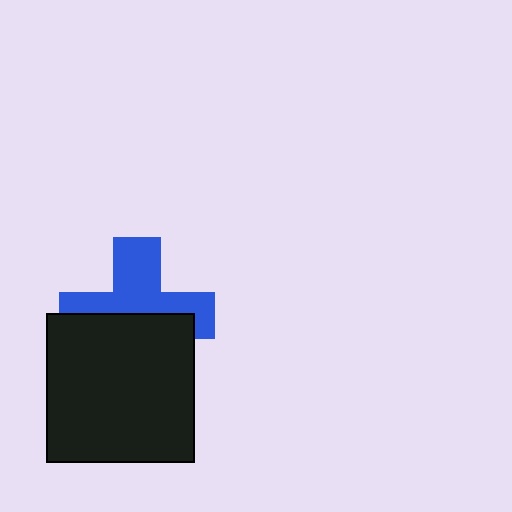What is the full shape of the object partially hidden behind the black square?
The partially hidden object is a blue cross.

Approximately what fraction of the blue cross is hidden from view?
Roughly 48% of the blue cross is hidden behind the black square.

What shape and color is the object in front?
The object in front is a black square.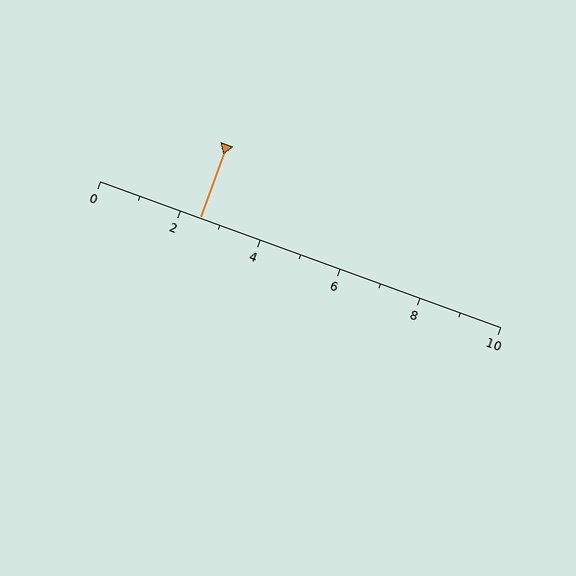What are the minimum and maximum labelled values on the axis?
The axis runs from 0 to 10.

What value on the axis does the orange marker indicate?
The marker indicates approximately 2.5.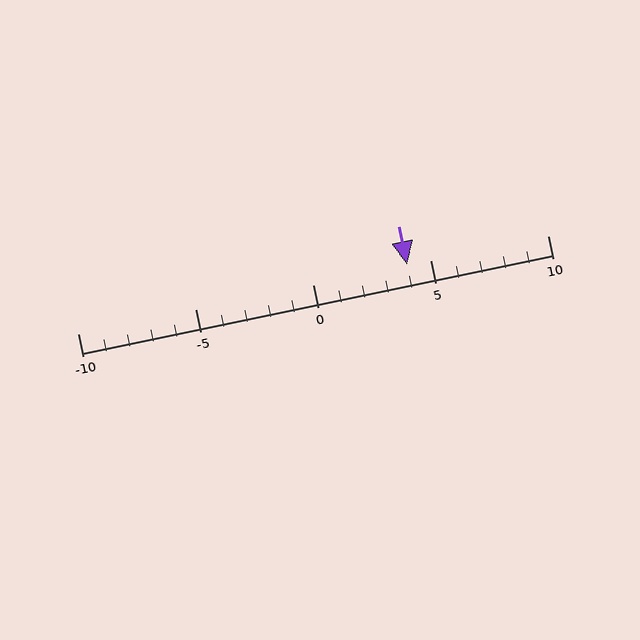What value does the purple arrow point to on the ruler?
The purple arrow points to approximately 4.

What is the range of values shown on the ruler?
The ruler shows values from -10 to 10.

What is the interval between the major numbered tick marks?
The major tick marks are spaced 5 units apart.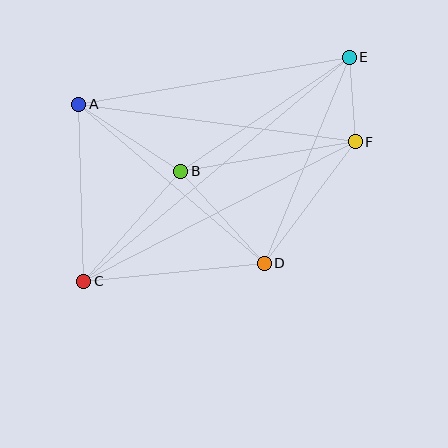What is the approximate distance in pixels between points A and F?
The distance between A and F is approximately 279 pixels.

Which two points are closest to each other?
Points E and F are closest to each other.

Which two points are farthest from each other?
Points C and E are farthest from each other.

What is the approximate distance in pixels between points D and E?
The distance between D and E is approximately 223 pixels.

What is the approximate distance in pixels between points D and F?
The distance between D and F is approximately 152 pixels.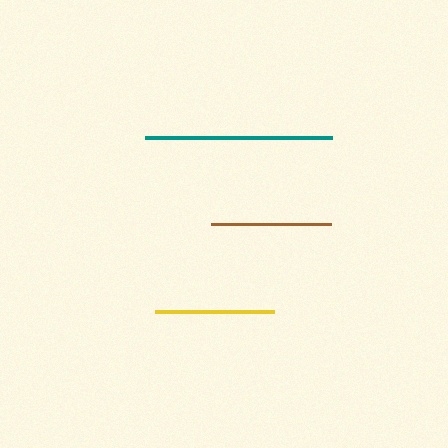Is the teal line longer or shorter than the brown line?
The teal line is longer than the brown line.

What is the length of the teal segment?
The teal segment is approximately 187 pixels long.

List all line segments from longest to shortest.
From longest to shortest: teal, brown, yellow.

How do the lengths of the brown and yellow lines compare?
The brown and yellow lines are approximately the same length.